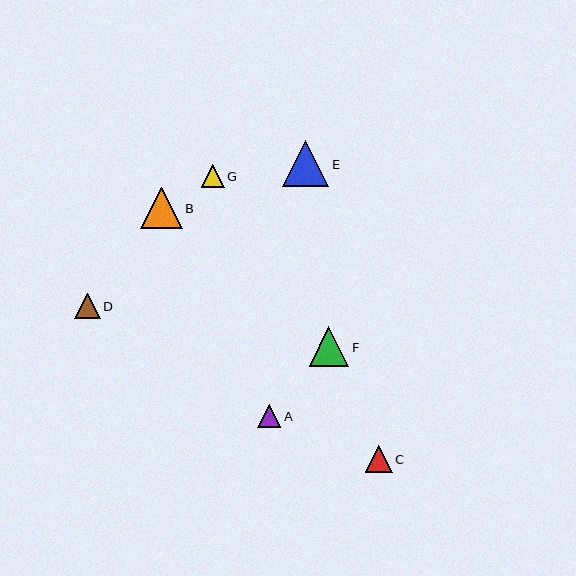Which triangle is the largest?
Triangle E is the largest with a size of approximately 46 pixels.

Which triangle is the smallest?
Triangle G is the smallest with a size of approximately 22 pixels.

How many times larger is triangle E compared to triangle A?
Triangle E is approximately 2.0 times the size of triangle A.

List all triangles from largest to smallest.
From largest to smallest: E, B, F, C, D, A, G.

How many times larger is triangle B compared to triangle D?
Triangle B is approximately 1.6 times the size of triangle D.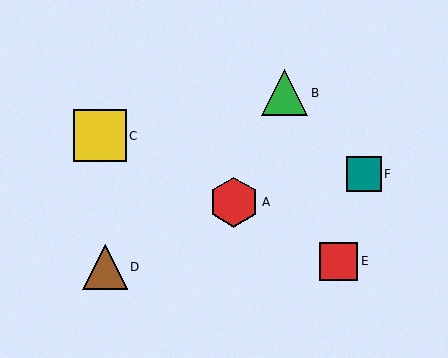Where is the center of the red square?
The center of the red square is at (339, 261).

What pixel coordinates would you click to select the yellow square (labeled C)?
Click at (100, 136) to select the yellow square C.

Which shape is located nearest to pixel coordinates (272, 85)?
The green triangle (labeled B) at (285, 93) is nearest to that location.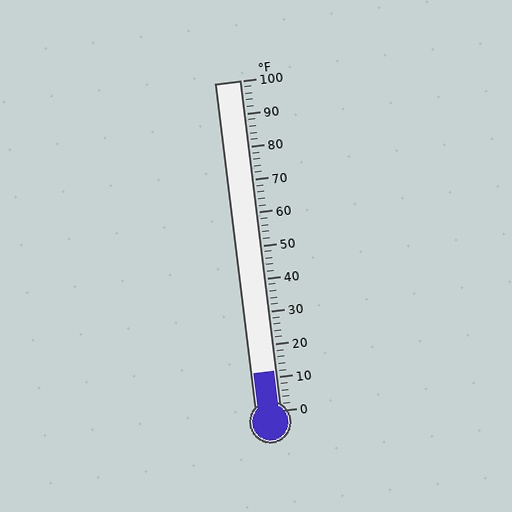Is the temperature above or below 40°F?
The temperature is below 40°F.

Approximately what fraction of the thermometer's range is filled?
The thermometer is filled to approximately 10% of its range.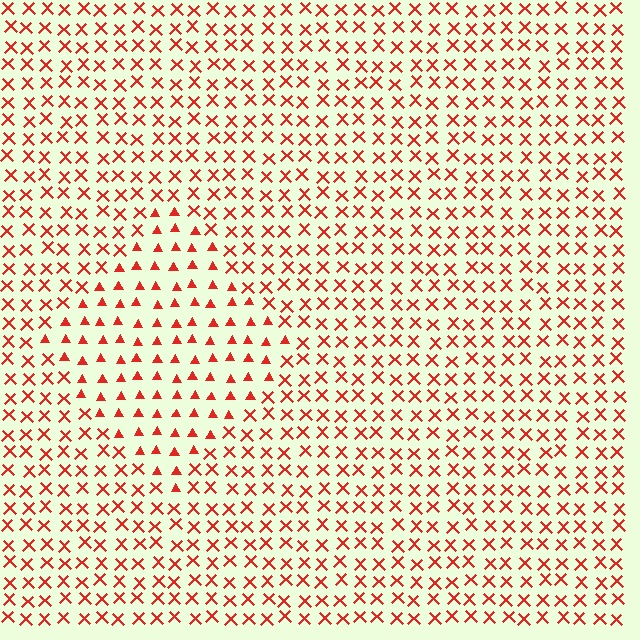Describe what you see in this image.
The image is filled with small red elements arranged in a uniform grid. A diamond-shaped region contains triangles, while the surrounding area contains X marks. The boundary is defined purely by the change in element shape.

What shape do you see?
I see a diamond.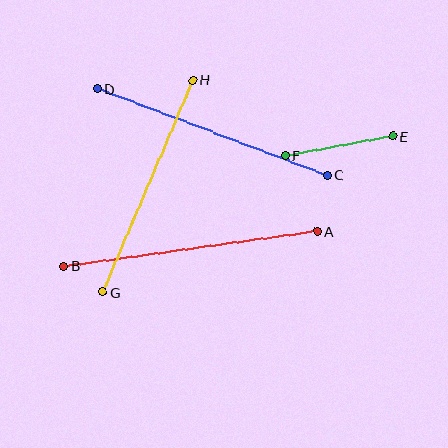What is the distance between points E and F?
The distance is approximately 110 pixels.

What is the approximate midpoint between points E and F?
The midpoint is at approximately (339, 146) pixels.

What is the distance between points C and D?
The distance is approximately 246 pixels.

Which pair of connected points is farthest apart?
Points A and B are farthest apart.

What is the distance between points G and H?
The distance is approximately 231 pixels.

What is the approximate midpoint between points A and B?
The midpoint is at approximately (191, 249) pixels.